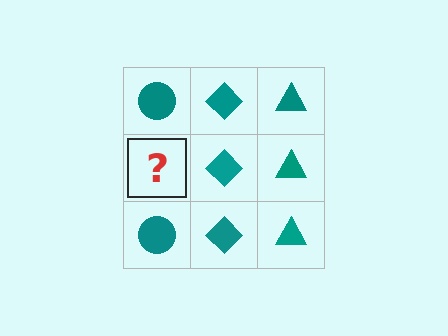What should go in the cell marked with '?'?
The missing cell should contain a teal circle.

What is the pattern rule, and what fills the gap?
The rule is that each column has a consistent shape. The gap should be filled with a teal circle.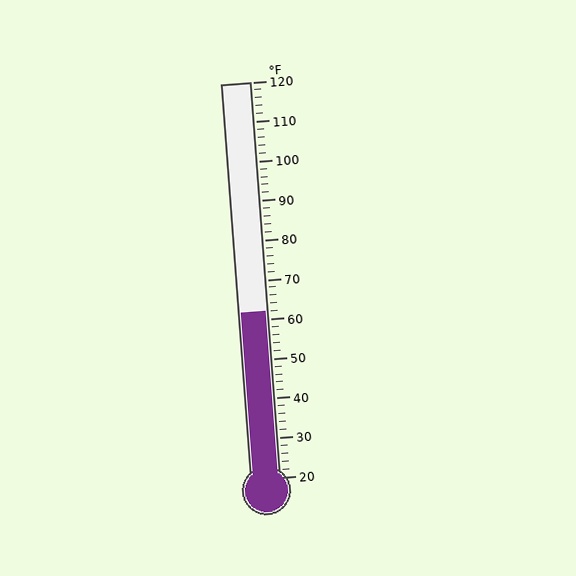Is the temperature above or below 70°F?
The temperature is below 70°F.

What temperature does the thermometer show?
The thermometer shows approximately 62°F.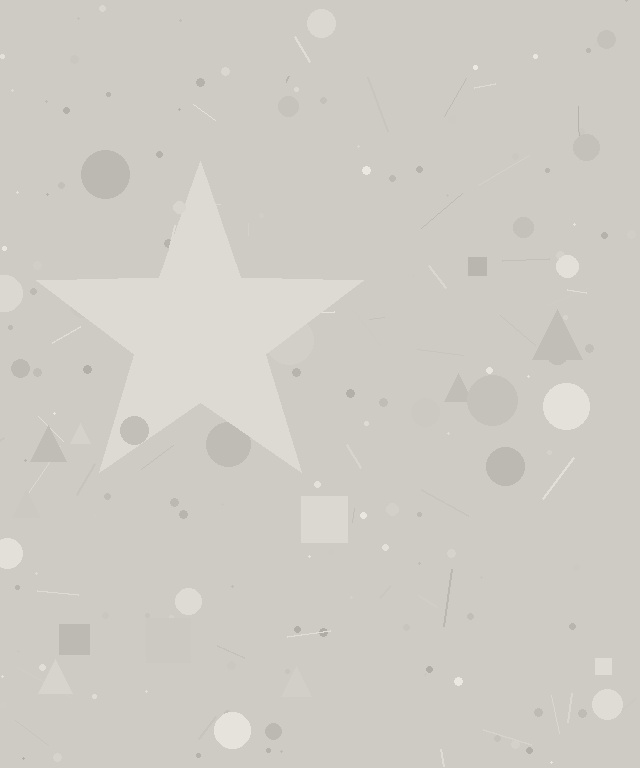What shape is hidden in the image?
A star is hidden in the image.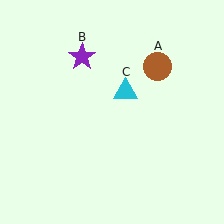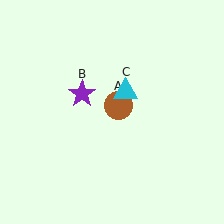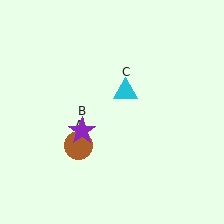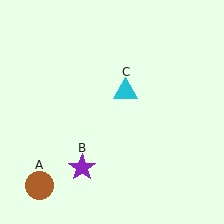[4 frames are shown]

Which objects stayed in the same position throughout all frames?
Cyan triangle (object C) remained stationary.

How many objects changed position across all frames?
2 objects changed position: brown circle (object A), purple star (object B).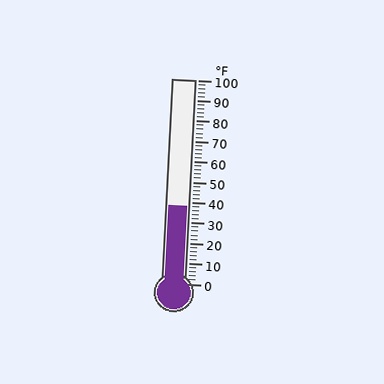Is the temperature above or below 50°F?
The temperature is below 50°F.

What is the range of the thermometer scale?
The thermometer scale ranges from 0°F to 100°F.